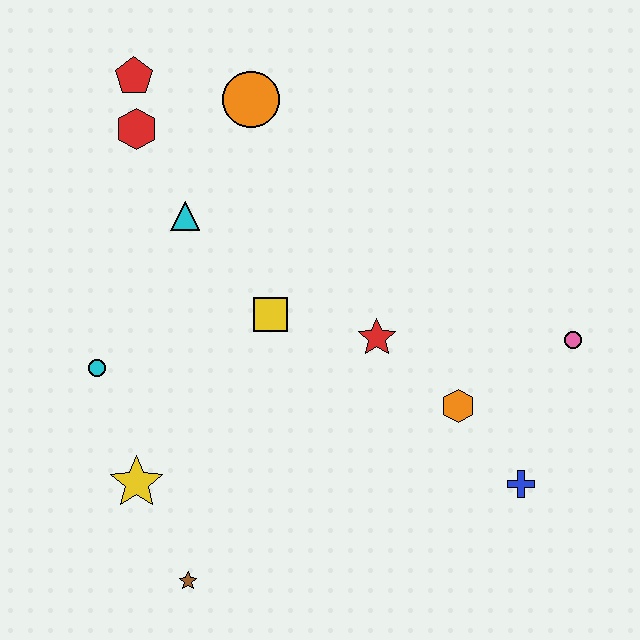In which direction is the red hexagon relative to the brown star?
The red hexagon is above the brown star.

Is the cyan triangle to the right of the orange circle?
No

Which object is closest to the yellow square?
The red star is closest to the yellow square.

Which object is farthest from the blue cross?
The red pentagon is farthest from the blue cross.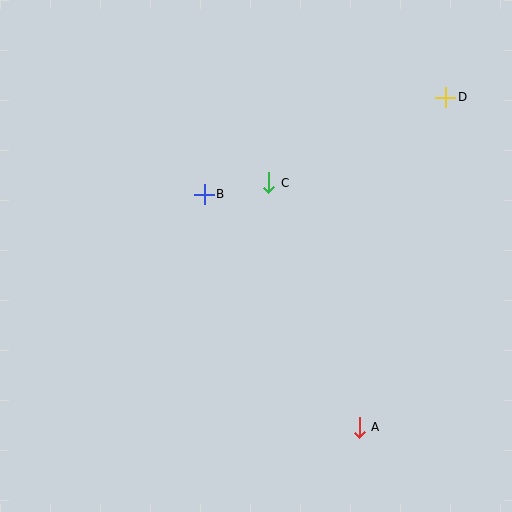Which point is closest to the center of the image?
Point C at (269, 183) is closest to the center.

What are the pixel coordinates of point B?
Point B is at (204, 194).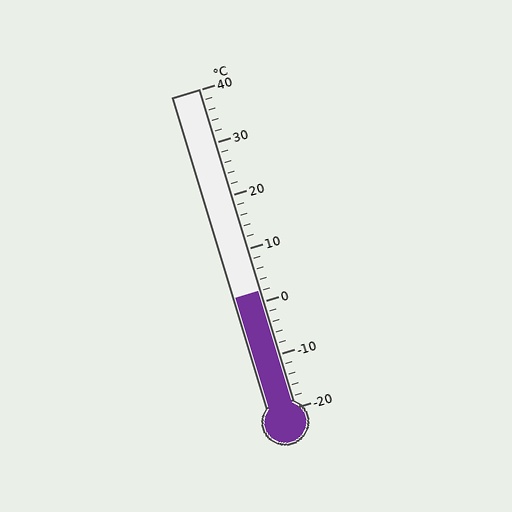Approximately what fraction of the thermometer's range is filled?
The thermometer is filled to approximately 35% of its range.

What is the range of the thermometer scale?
The thermometer scale ranges from -20°C to 40°C.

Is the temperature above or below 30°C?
The temperature is below 30°C.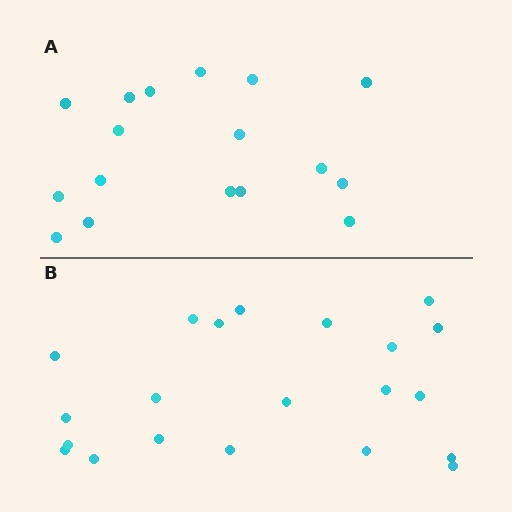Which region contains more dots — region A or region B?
Region B (the bottom region) has more dots.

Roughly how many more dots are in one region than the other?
Region B has about 4 more dots than region A.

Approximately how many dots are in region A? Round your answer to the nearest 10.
About 20 dots. (The exact count is 17, which rounds to 20.)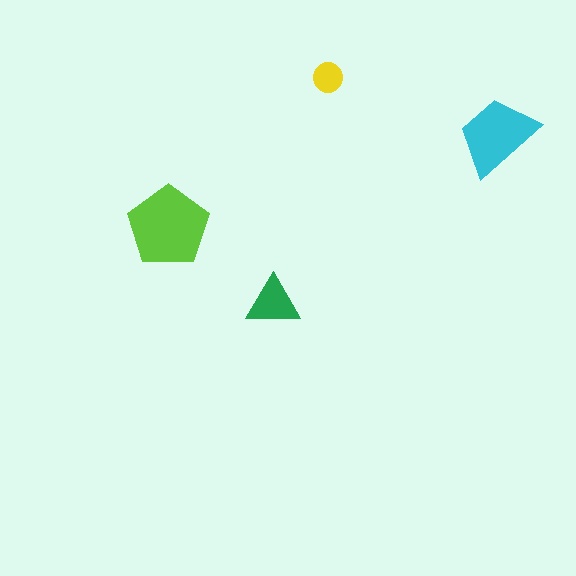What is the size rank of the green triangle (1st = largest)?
3rd.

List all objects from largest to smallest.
The lime pentagon, the cyan trapezoid, the green triangle, the yellow circle.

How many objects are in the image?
There are 4 objects in the image.